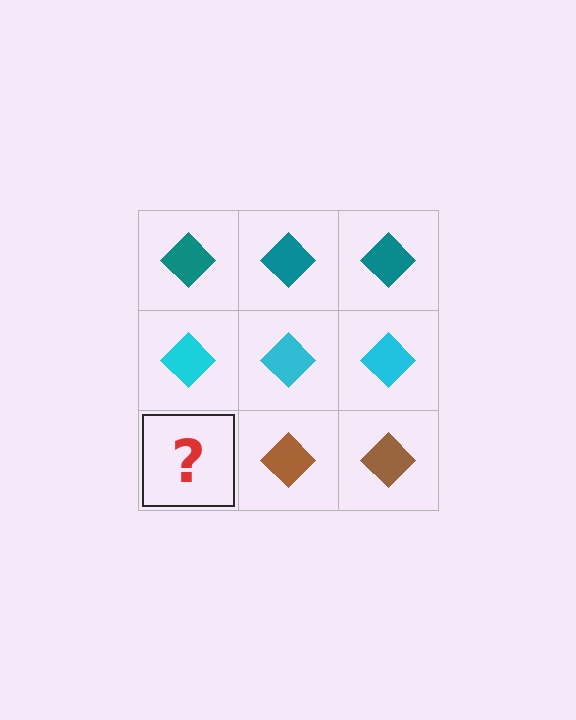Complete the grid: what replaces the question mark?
The question mark should be replaced with a brown diamond.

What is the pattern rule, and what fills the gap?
The rule is that each row has a consistent color. The gap should be filled with a brown diamond.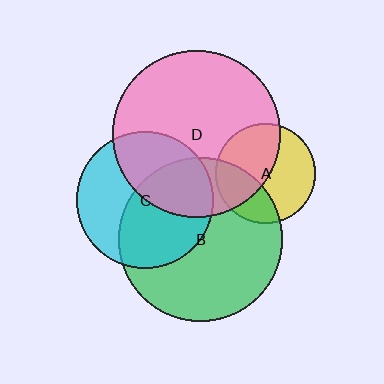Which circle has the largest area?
Circle D (pink).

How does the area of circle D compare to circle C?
Approximately 1.5 times.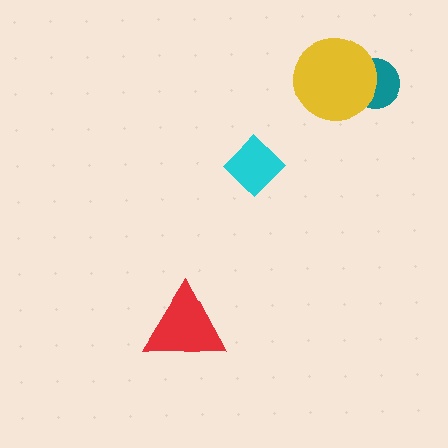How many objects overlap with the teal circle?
1 object overlaps with the teal circle.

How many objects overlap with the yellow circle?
1 object overlaps with the yellow circle.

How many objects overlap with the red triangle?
0 objects overlap with the red triangle.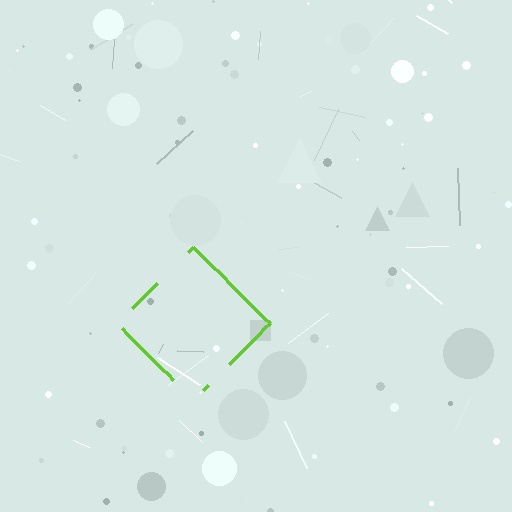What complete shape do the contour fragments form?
The contour fragments form a diamond.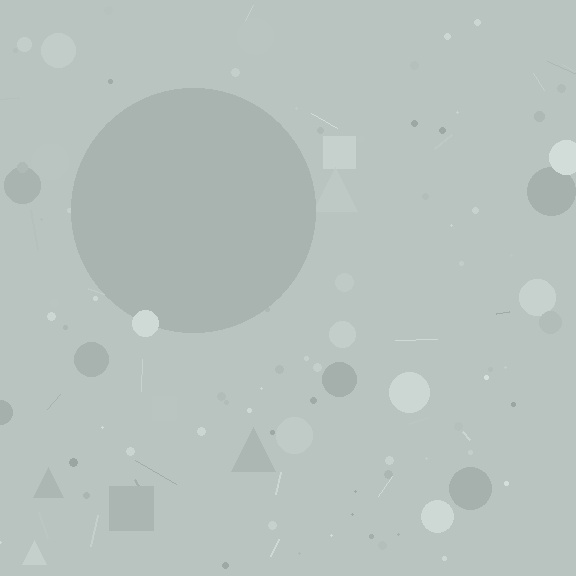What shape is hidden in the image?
A circle is hidden in the image.